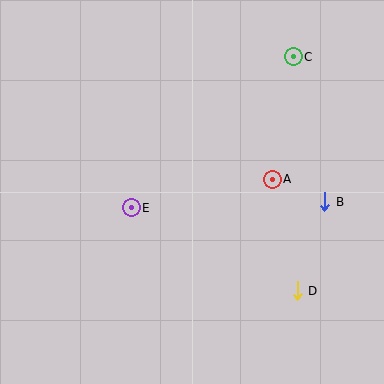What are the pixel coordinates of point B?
Point B is at (325, 202).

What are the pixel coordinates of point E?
Point E is at (131, 208).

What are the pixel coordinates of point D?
Point D is at (297, 291).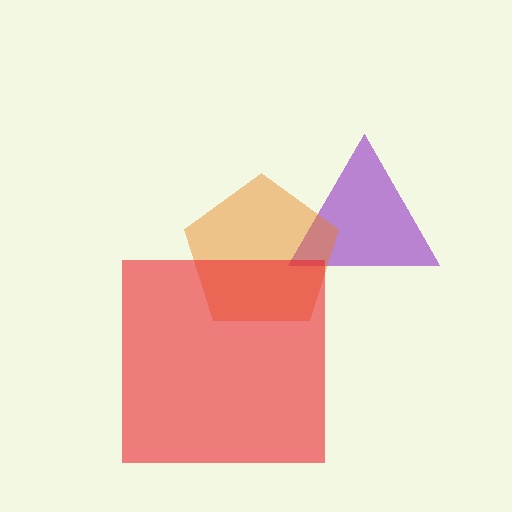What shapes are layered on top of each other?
The layered shapes are: a purple triangle, an orange pentagon, a red square.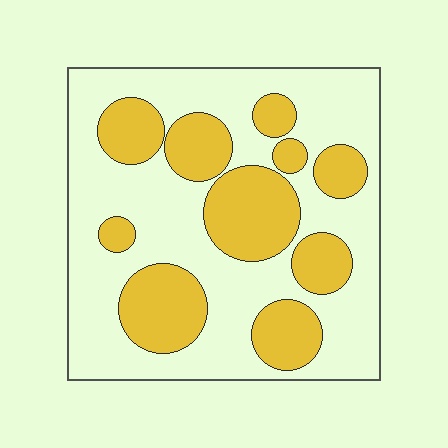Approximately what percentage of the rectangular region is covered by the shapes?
Approximately 35%.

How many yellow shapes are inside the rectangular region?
10.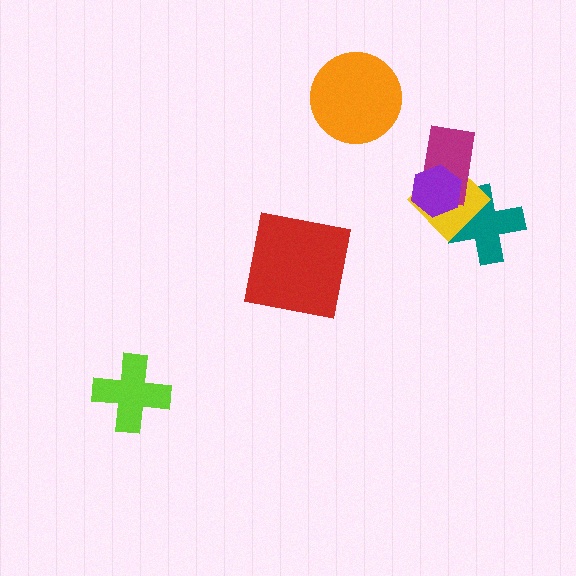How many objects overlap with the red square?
0 objects overlap with the red square.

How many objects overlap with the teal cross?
2 objects overlap with the teal cross.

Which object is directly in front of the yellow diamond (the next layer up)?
The magenta rectangle is directly in front of the yellow diamond.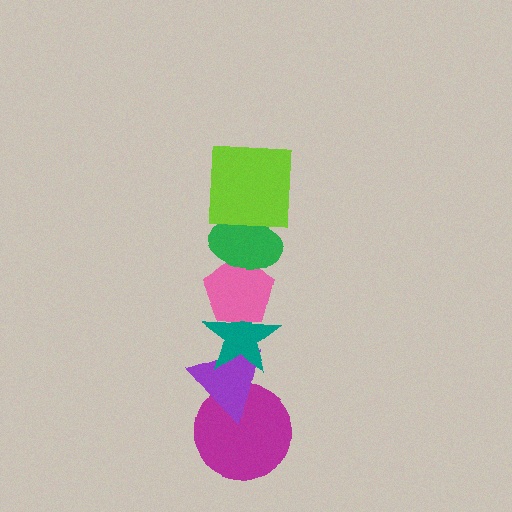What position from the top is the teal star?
The teal star is 4th from the top.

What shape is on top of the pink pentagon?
The green ellipse is on top of the pink pentagon.